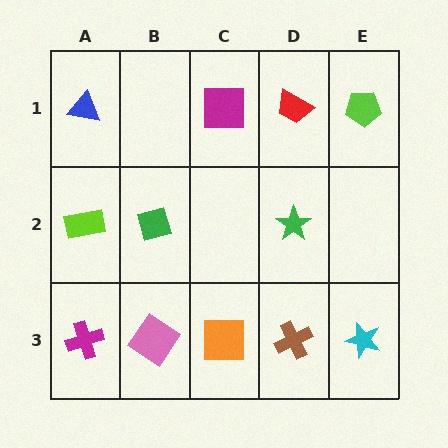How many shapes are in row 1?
4 shapes.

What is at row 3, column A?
A magenta cross.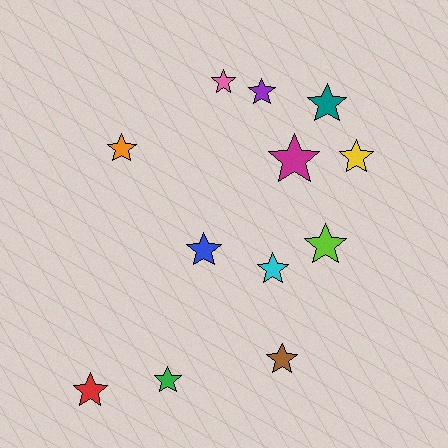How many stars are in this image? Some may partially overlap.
There are 12 stars.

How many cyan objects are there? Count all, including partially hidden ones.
There is 1 cyan object.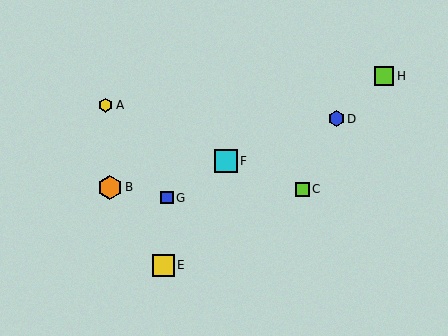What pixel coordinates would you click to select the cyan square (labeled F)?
Click at (226, 161) to select the cyan square F.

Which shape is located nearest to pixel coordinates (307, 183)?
The lime square (labeled C) at (302, 189) is nearest to that location.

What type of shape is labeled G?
Shape G is a blue square.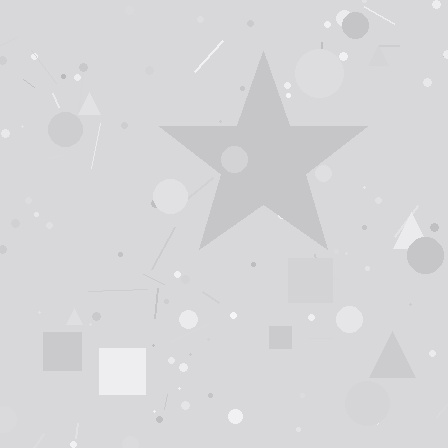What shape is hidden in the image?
A star is hidden in the image.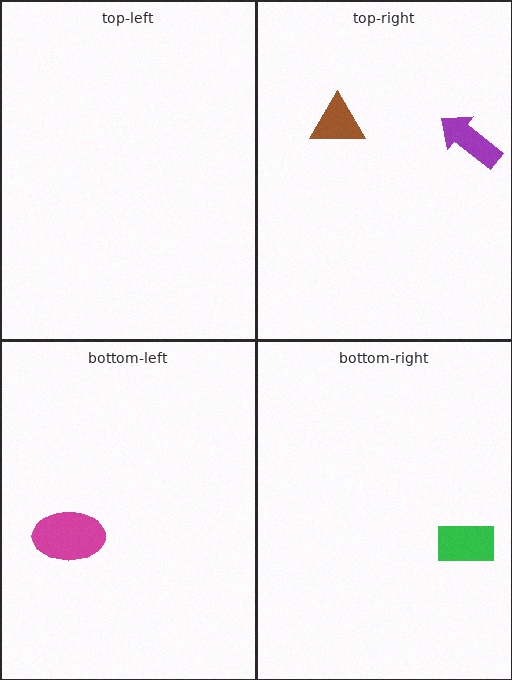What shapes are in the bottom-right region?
The green rectangle.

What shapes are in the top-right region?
The purple arrow, the brown triangle.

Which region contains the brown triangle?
The top-right region.